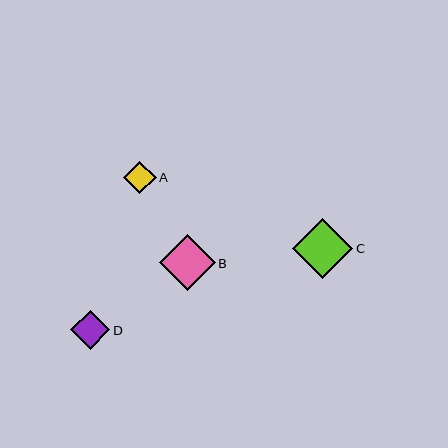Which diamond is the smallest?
Diamond A is the smallest with a size of approximately 33 pixels.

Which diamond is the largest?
Diamond C is the largest with a size of approximately 60 pixels.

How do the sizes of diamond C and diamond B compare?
Diamond C and diamond B are approximately the same size.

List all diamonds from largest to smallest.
From largest to smallest: C, B, D, A.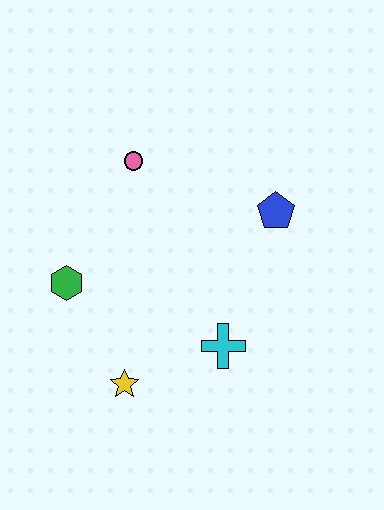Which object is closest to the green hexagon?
The yellow star is closest to the green hexagon.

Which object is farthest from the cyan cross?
The pink circle is farthest from the cyan cross.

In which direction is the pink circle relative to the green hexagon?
The pink circle is above the green hexagon.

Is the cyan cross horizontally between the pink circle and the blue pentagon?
Yes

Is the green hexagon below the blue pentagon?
Yes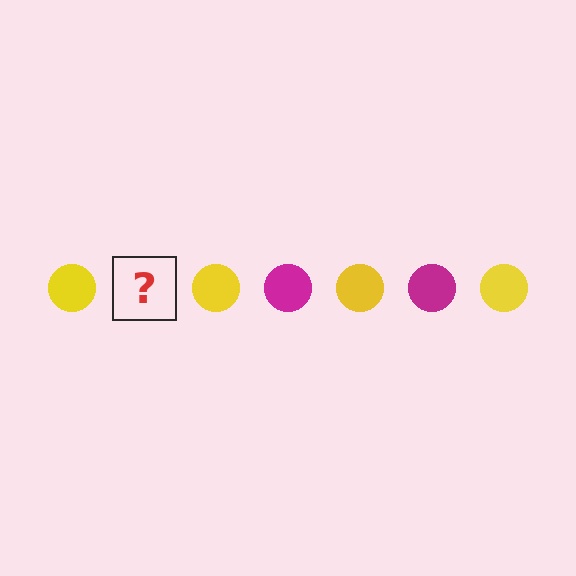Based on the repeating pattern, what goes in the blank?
The blank should be a magenta circle.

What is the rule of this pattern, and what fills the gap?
The rule is that the pattern cycles through yellow, magenta circles. The gap should be filled with a magenta circle.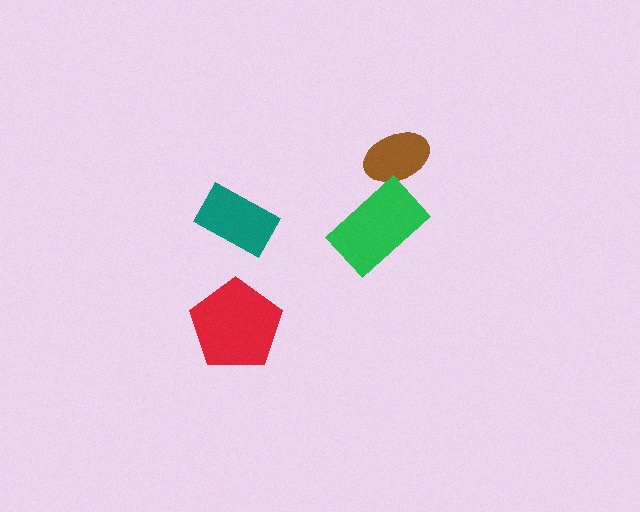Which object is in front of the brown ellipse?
The green rectangle is in front of the brown ellipse.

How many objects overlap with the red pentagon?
0 objects overlap with the red pentagon.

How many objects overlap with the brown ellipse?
1 object overlaps with the brown ellipse.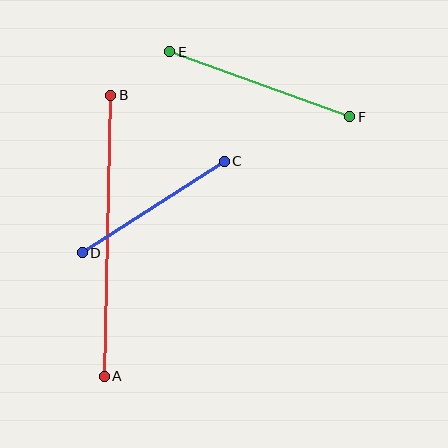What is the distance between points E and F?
The distance is approximately 191 pixels.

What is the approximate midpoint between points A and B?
The midpoint is at approximately (108, 236) pixels.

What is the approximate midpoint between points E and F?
The midpoint is at approximately (260, 84) pixels.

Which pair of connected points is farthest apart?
Points A and B are farthest apart.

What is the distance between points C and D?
The distance is approximately 169 pixels.